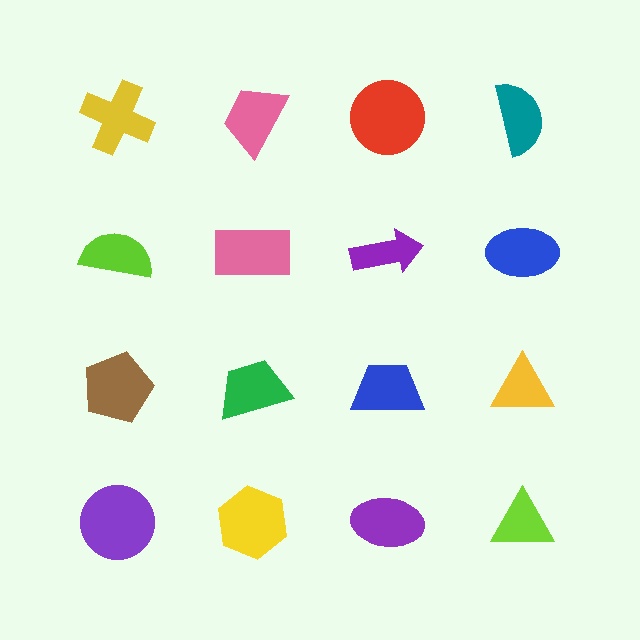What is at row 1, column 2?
A pink trapezoid.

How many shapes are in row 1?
4 shapes.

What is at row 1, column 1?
A yellow cross.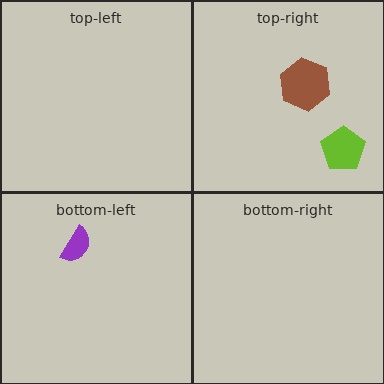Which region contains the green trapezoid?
The top-right region.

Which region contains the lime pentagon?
The top-right region.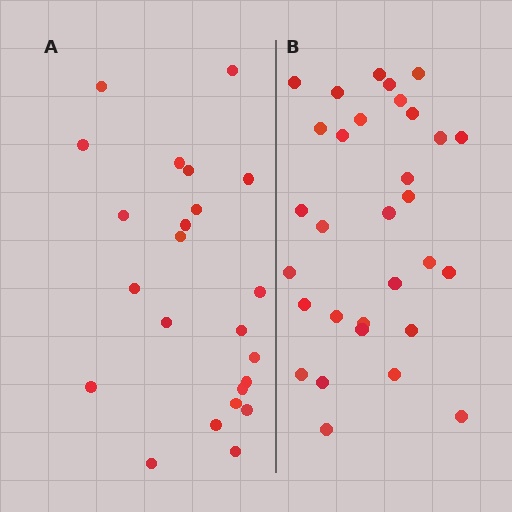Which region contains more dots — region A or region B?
Region B (the right region) has more dots.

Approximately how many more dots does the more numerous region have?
Region B has roughly 8 or so more dots than region A.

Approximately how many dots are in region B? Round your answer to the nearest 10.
About 30 dots. (The exact count is 31, which rounds to 30.)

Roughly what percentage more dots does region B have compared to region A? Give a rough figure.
About 35% more.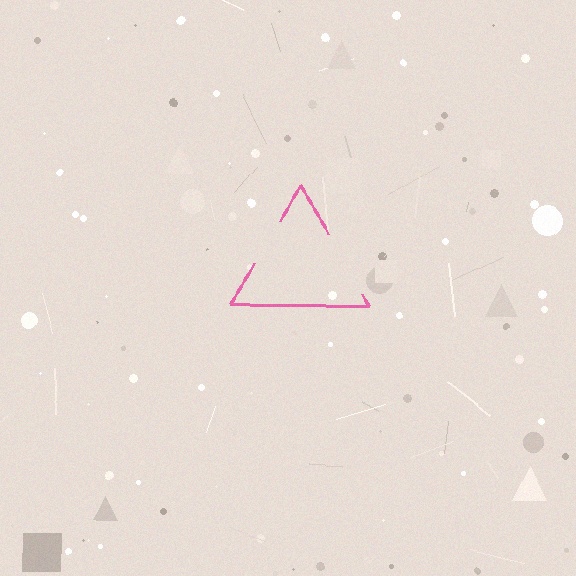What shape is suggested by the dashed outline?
The dashed outline suggests a triangle.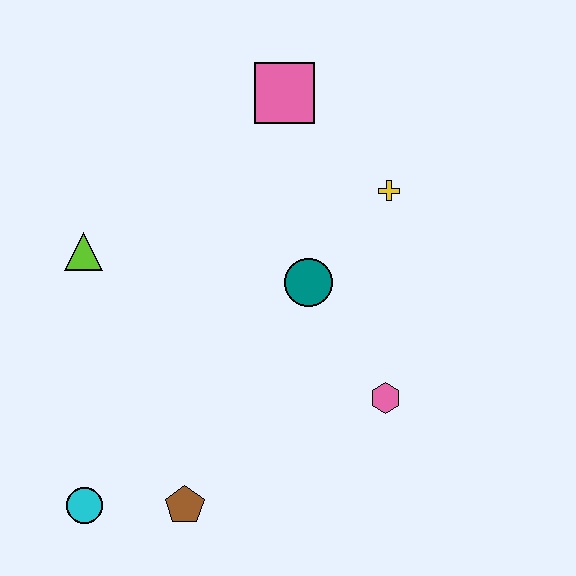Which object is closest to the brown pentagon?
The cyan circle is closest to the brown pentagon.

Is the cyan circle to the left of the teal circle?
Yes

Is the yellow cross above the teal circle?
Yes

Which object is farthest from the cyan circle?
The pink square is farthest from the cyan circle.